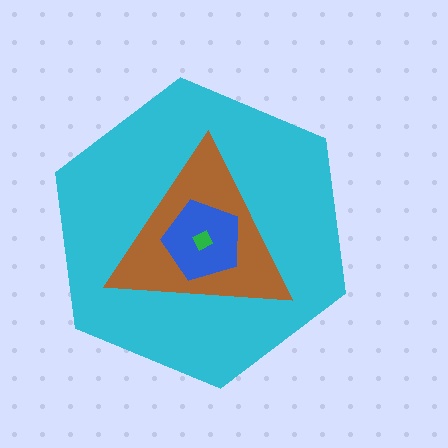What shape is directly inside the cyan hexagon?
The brown triangle.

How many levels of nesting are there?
4.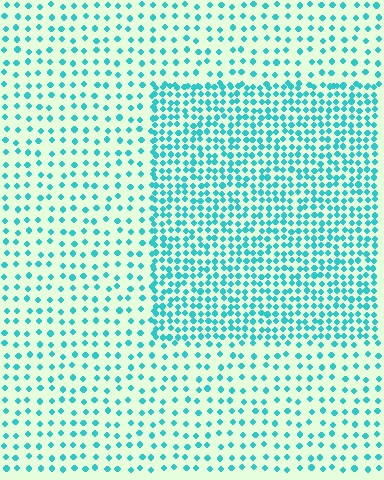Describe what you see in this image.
The image contains small cyan elements arranged at two different densities. A rectangle-shaped region is visible where the elements are more densely packed than the surrounding area.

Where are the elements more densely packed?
The elements are more densely packed inside the rectangle boundary.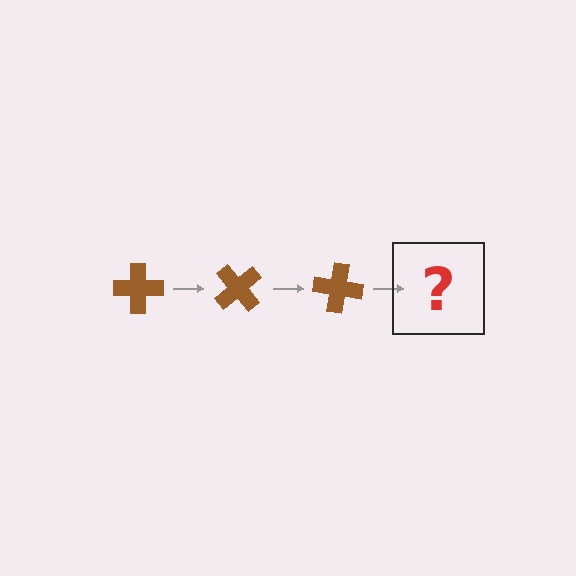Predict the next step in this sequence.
The next step is a brown cross rotated 150 degrees.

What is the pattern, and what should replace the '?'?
The pattern is that the cross rotates 50 degrees each step. The '?' should be a brown cross rotated 150 degrees.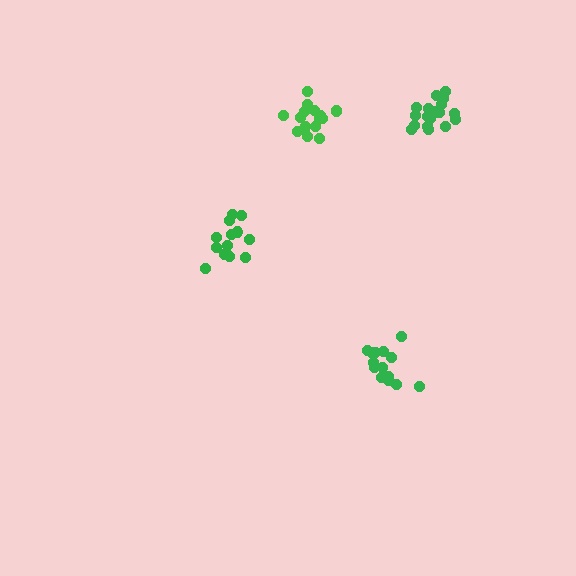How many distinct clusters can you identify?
There are 4 distinct clusters.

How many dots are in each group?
Group 1: 14 dots, Group 2: 17 dots, Group 3: 18 dots, Group 4: 14 dots (63 total).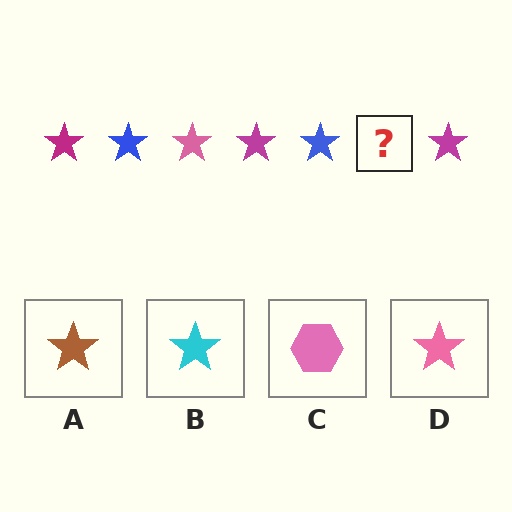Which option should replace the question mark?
Option D.